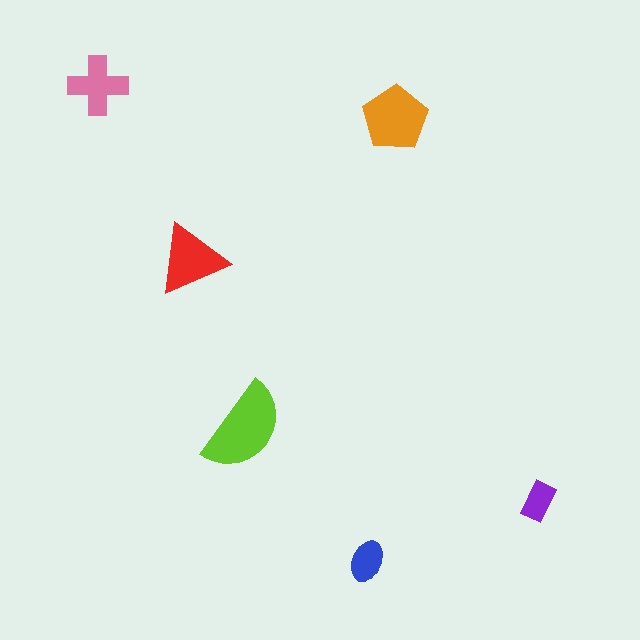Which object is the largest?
The lime semicircle.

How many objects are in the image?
There are 6 objects in the image.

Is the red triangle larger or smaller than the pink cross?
Larger.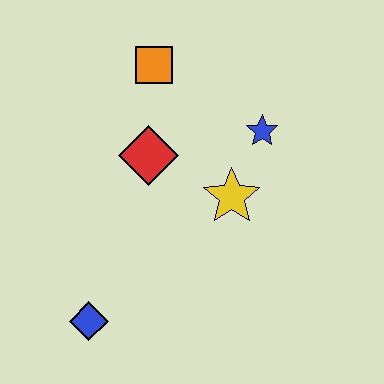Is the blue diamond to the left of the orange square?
Yes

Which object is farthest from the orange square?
The blue diamond is farthest from the orange square.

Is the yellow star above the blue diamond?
Yes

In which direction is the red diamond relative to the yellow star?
The red diamond is to the left of the yellow star.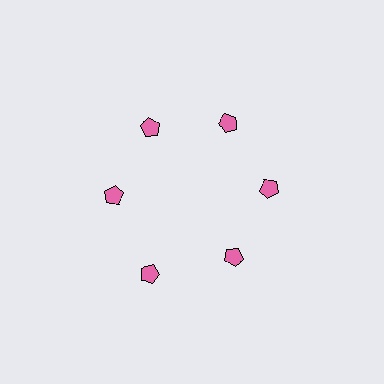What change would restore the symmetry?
The symmetry would be restored by moving it inward, back onto the ring so that all 6 pentagons sit at equal angles and equal distance from the center.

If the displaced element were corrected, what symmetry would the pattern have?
It would have 6-fold rotational symmetry — the pattern would map onto itself every 60 degrees.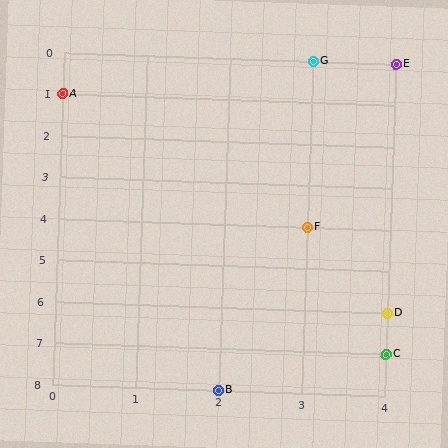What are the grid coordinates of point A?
Point A is at grid coordinates (0, 1).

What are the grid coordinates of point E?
Point E is at grid coordinates (4, 0).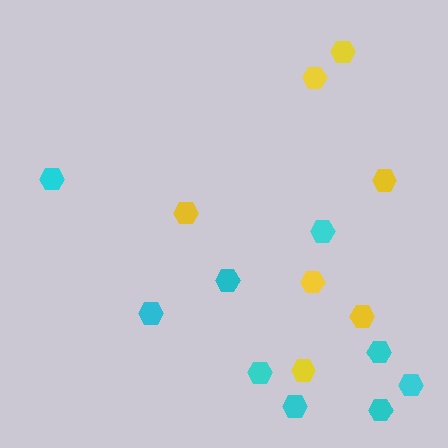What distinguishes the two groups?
There are 2 groups: one group of yellow hexagons (7) and one group of cyan hexagons (9).